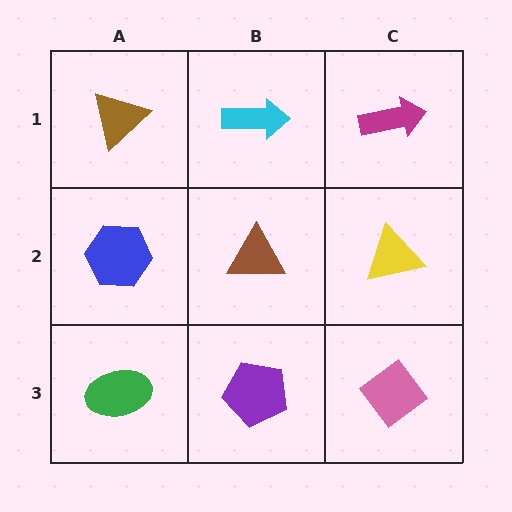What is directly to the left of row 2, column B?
A blue hexagon.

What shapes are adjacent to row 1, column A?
A blue hexagon (row 2, column A), a cyan arrow (row 1, column B).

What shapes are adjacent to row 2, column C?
A magenta arrow (row 1, column C), a pink diamond (row 3, column C), a brown triangle (row 2, column B).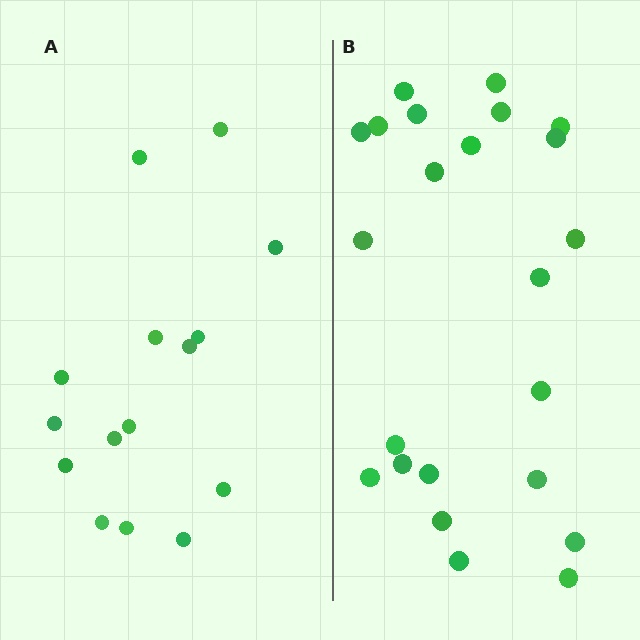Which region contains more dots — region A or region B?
Region B (the right region) has more dots.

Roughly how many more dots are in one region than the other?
Region B has roughly 8 or so more dots than region A.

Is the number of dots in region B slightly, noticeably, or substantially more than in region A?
Region B has substantially more. The ratio is roughly 1.5 to 1.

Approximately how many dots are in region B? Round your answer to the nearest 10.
About 20 dots. (The exact count is 23, which rounds to 20.)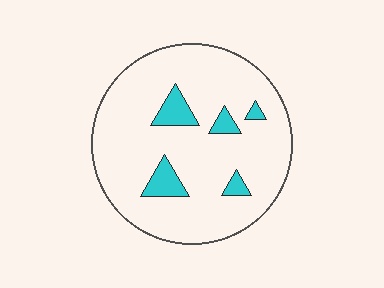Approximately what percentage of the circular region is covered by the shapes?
Approximately 10%.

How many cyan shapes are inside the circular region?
5.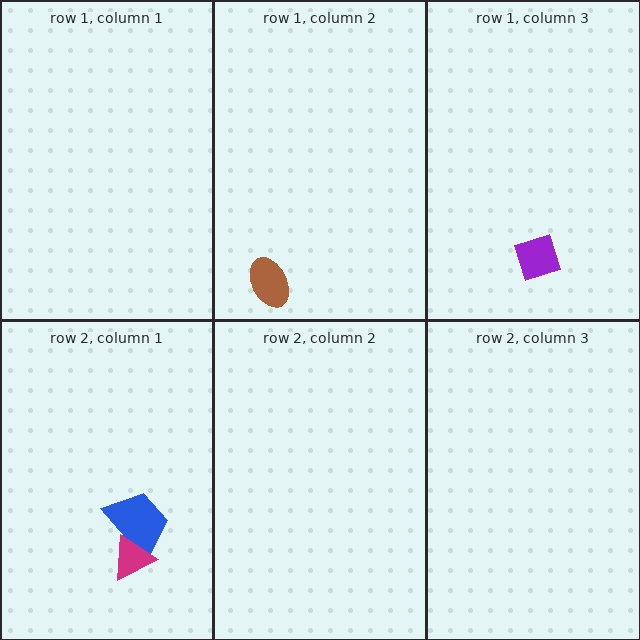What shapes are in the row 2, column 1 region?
The blue trapezoid, the magenta triangle.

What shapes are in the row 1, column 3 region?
The purple diamond.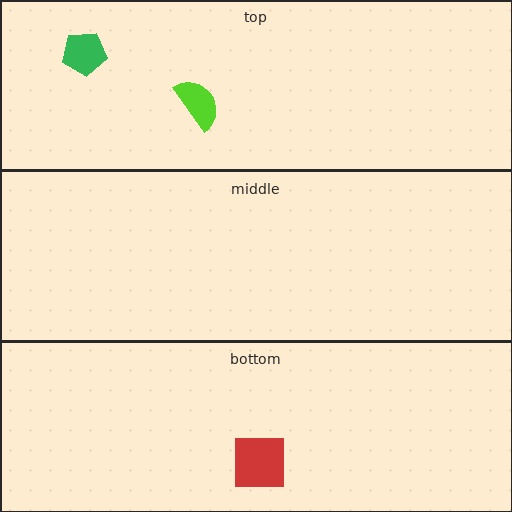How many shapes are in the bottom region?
1.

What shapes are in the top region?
The green pentagon, the lime semicircle.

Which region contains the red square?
The bottom region.